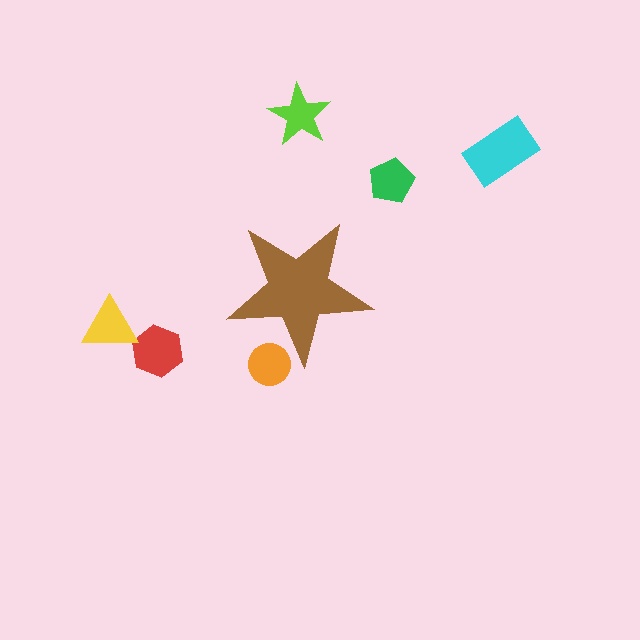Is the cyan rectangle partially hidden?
No, the cyan rectangle is fully visible.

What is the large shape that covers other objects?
A brown star.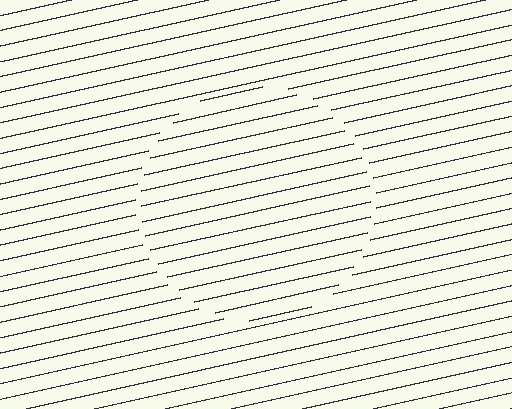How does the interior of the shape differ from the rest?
The interior of the shape contains the same grating, shifted by half a period — the contour is defined by the phase discontinuity where line-ends from the inner and outer gratings abut.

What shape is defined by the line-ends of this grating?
An illusory circle. The interior of the shape contains the same grating, shifted by half a period — the contour is defined by the phase discontinuity where line-ends from the inner and outer gratings abut.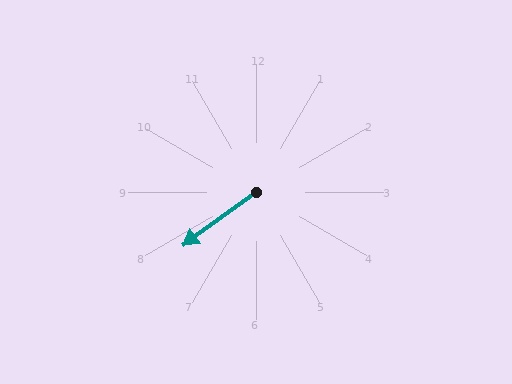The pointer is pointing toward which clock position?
Roughly 8 o'clock.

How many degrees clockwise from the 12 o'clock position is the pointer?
Approximately 234 degrees.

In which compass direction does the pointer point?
Southwest.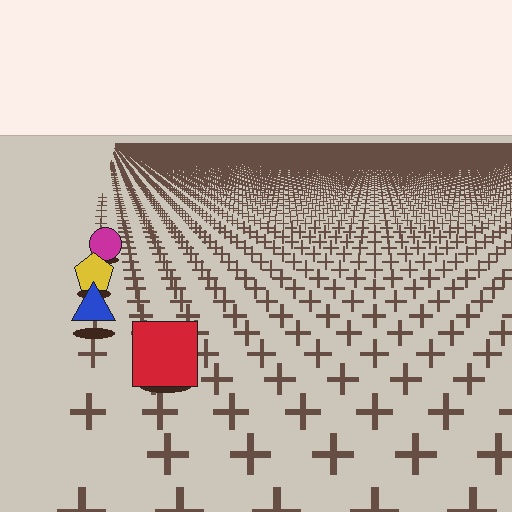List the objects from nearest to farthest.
From nearest to farthest: the red square, the blue triangle, the yellow pentagon, the magenta circle.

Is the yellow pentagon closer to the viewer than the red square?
No. The red square is closer — you can tell from the texture gradient: the ground texture is coarser near it.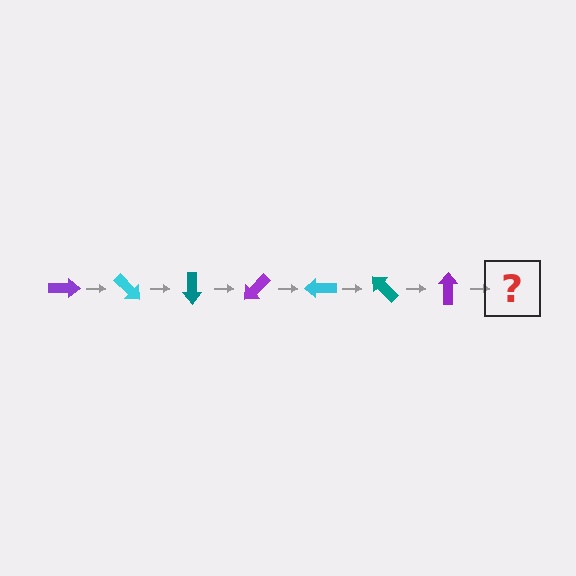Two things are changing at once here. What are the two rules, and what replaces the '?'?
The two rules are that it rotates 45 degrees each step and the color cycles through purple, cyan, and teal. The '?' should be a cyan arrow, rotated 315 degrees from the start.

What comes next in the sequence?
The next element should be a cyan arrow, rotated 315 degrees from the start.